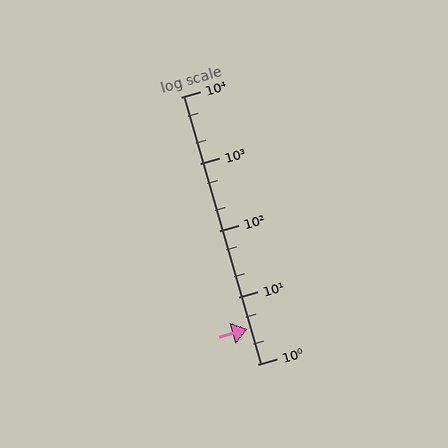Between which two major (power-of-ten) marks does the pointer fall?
The pointer is between 1 and 10.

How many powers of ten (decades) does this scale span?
The scale spans 4 decades, from 1 to 10000.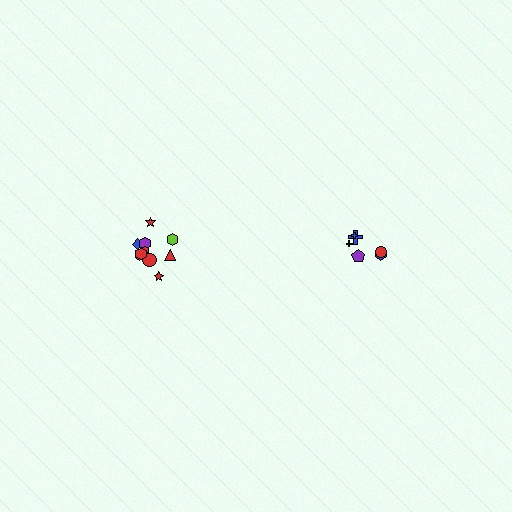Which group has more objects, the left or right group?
The left group.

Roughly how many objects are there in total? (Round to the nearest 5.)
Roughly 15 objects in total.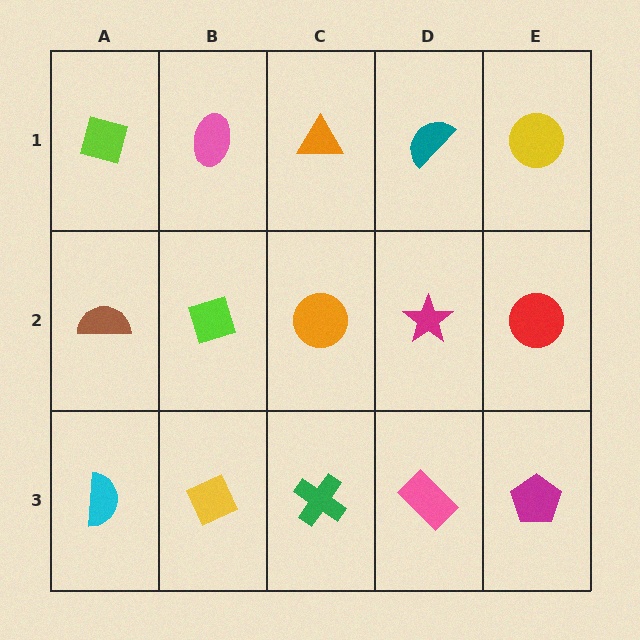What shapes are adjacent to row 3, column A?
A brown semicircle (row 2, column A), a yellow diamond (row 3, column B).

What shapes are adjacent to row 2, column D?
A teal semicircle (row 1, column D), a pink rectangle (row 3, column D), an orange circle (row 2, column C), a red circle (row 2, column E).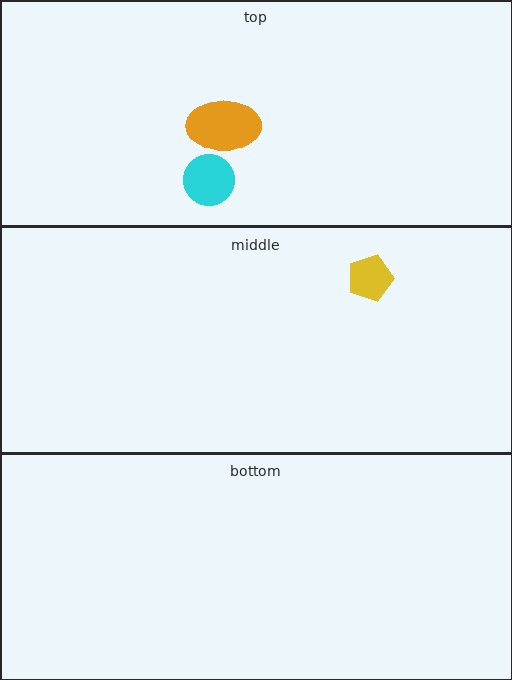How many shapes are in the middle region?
1.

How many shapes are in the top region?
2.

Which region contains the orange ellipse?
The top region.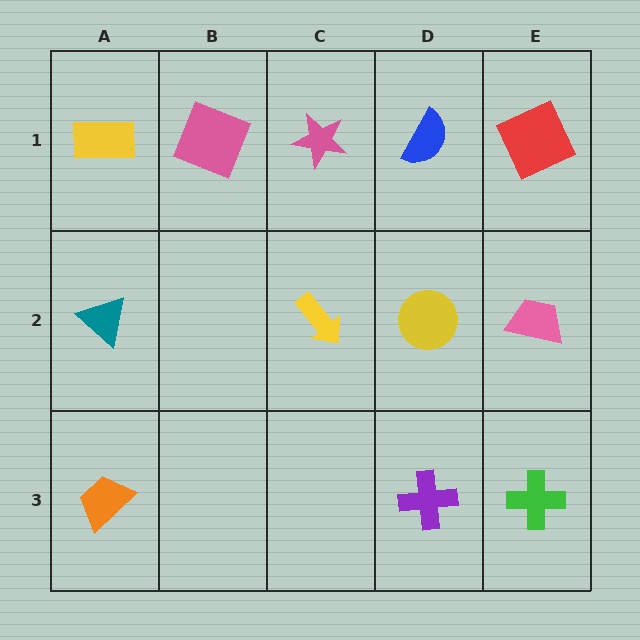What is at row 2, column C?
A yellow arrow.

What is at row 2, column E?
A pink trapezoid.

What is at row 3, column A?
An orange trapezoid.